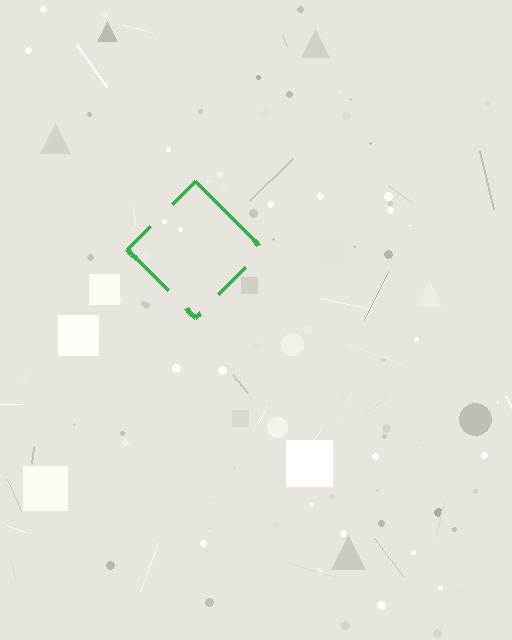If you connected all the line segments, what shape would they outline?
They would outline a diamond.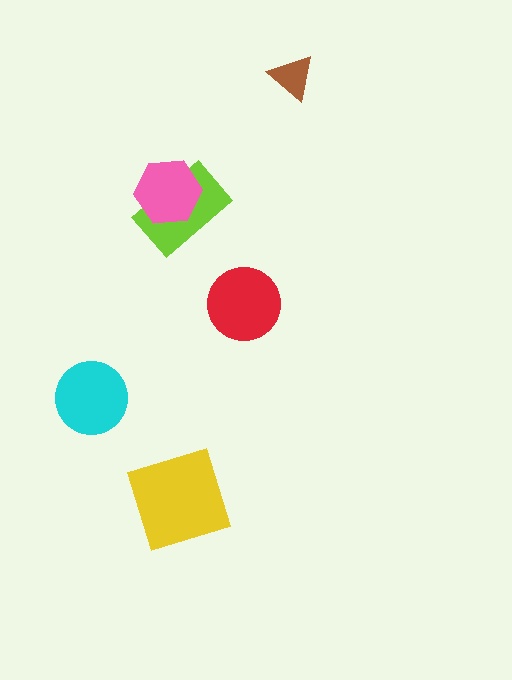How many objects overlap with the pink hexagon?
1 object overlaps with the pink hexagon.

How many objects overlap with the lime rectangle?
1 object overlaps with the lime rectangle.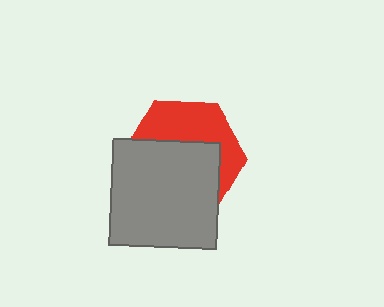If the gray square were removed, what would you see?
You would see the complete red hexagon.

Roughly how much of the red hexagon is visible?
A small part of it is visible (roughly 41%).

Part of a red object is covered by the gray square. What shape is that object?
It is a hexagon.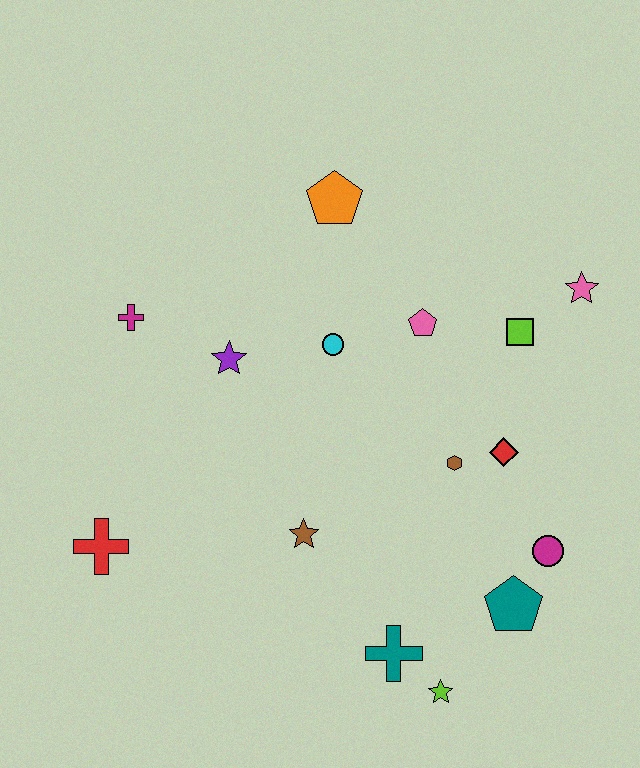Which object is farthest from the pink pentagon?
The red cross is farthest from the pink pentagon.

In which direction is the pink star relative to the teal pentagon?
The pink star is above the teal pentagon.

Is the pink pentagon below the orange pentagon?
Yes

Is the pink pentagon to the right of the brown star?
Yes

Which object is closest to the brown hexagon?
The red diamond is closest to the brown hexagon.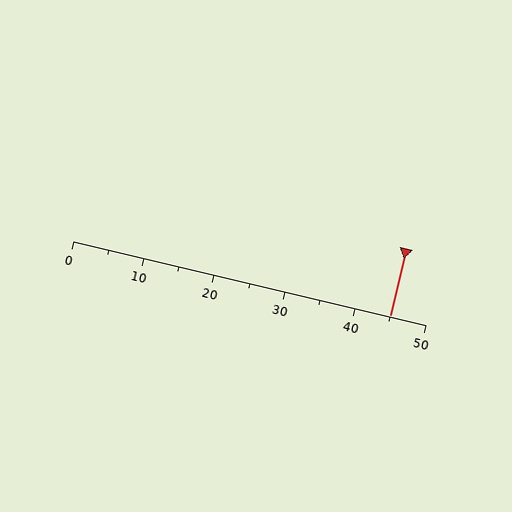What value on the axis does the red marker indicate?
The marker indicates approximately 45.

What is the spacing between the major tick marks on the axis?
The major ticks are spaced 10 apart.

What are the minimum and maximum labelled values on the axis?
The axis runs from 0 to 50.